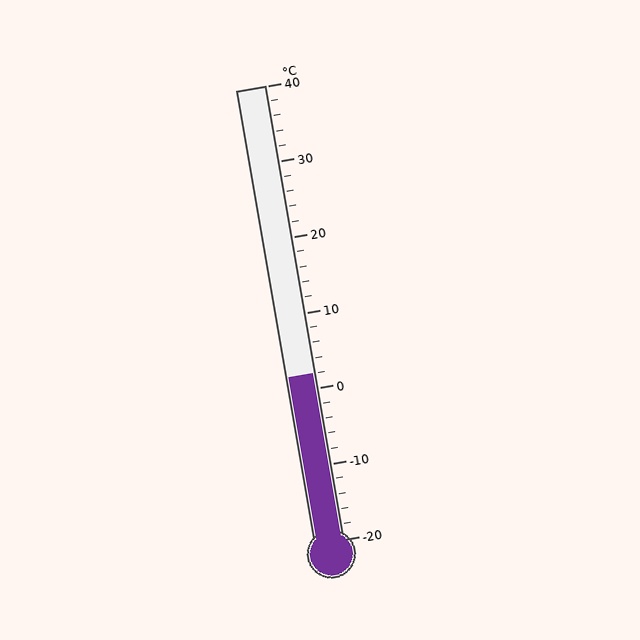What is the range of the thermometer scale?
The thermometer scale ranges from -20°C to 40°C.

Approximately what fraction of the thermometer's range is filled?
The thermometer is filled to approximately 35% of its range.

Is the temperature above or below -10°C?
The temperature is above -10°C.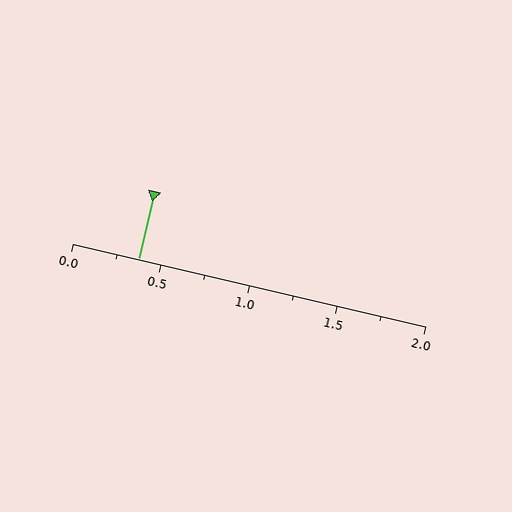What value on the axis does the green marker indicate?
The marker indicates approximately 0.38.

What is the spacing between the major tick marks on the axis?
The major ticks are spaced 0.5 apart.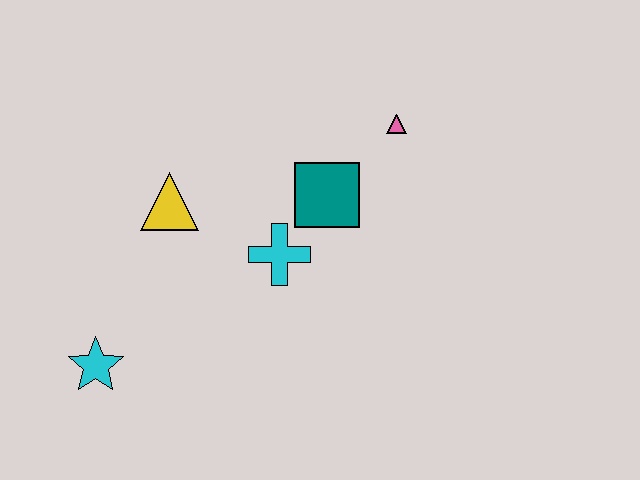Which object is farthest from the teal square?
The cyan star is farthest from the teal square.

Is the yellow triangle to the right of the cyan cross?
No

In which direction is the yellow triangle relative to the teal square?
The yellow triangle is to the left of the teal square.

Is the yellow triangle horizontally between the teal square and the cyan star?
Yes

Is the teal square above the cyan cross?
Yes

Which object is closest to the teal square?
The cyan cross is closest to the teal square.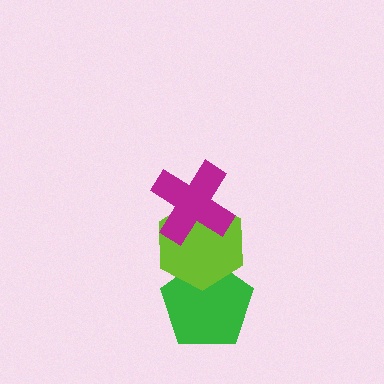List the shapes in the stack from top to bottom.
From top to bottom: the magenta cross, the lime hexagon, the green pentagon.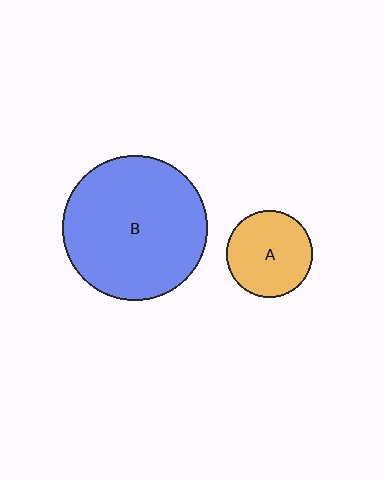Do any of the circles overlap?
No, none of the circles overlap.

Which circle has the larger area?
Circle B (blue).